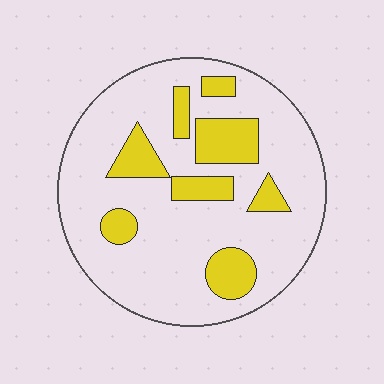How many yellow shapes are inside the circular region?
8.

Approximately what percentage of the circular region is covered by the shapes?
Approximately 20%.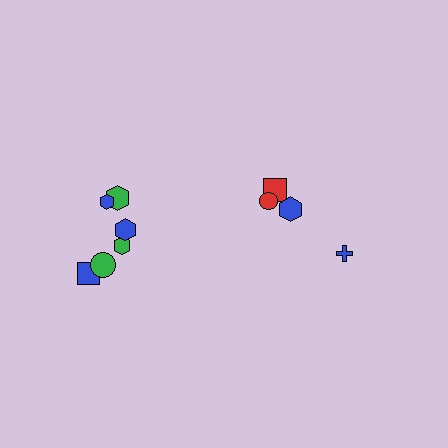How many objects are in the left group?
There are 6 objects.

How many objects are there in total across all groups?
There are 10 objects.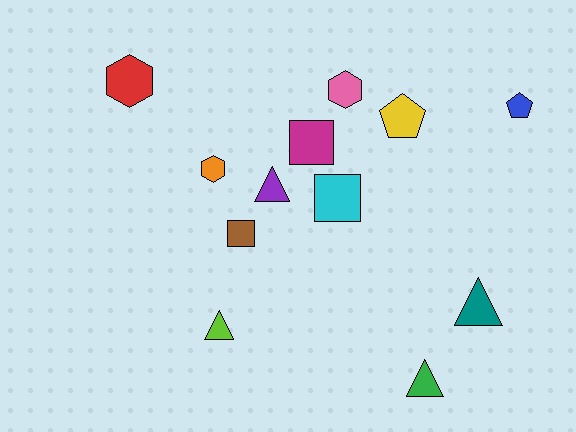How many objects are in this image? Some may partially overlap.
There are 12 objects.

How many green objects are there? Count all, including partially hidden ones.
There is 1 green object.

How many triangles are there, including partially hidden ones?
There are 4 triangles.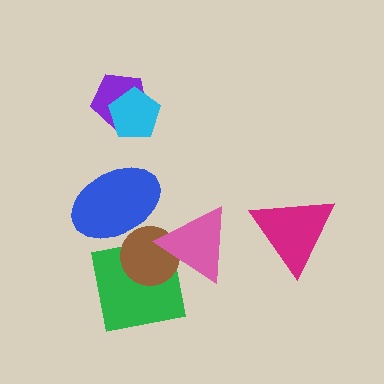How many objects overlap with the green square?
2 objects overlap with the green square.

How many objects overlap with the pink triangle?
2 objects overlap with the pink triangle.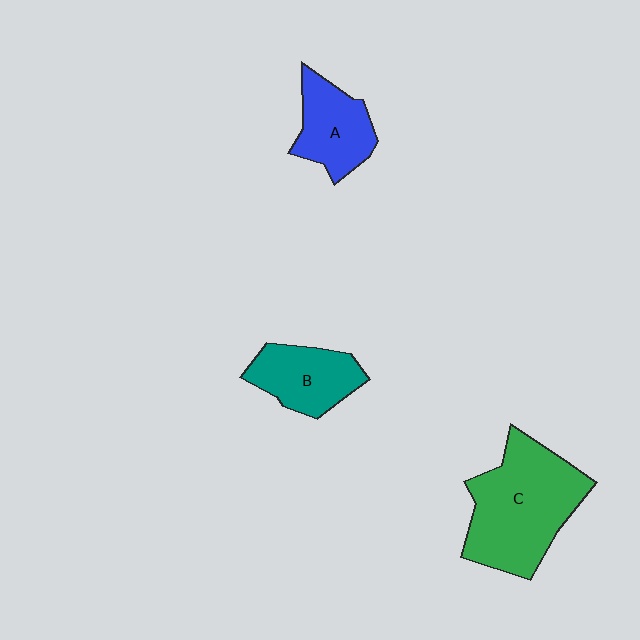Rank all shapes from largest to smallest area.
From largest to smallest: C (green), B (teal), A (blue).